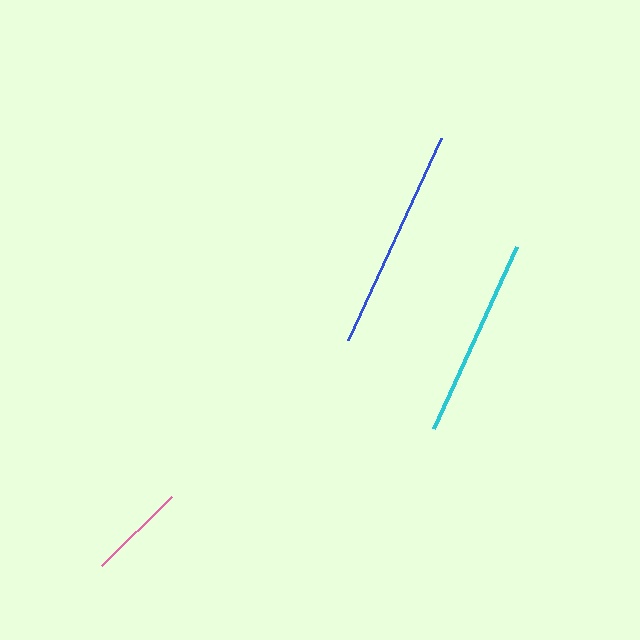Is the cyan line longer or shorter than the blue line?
The blue line is longer than the cyan line.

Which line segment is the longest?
The blue line is the longest at approximately 222 pixels.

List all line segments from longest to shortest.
From longest to shortest: blue, cyan, pink.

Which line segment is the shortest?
The pink line is the shortest at approximately 98 pixels.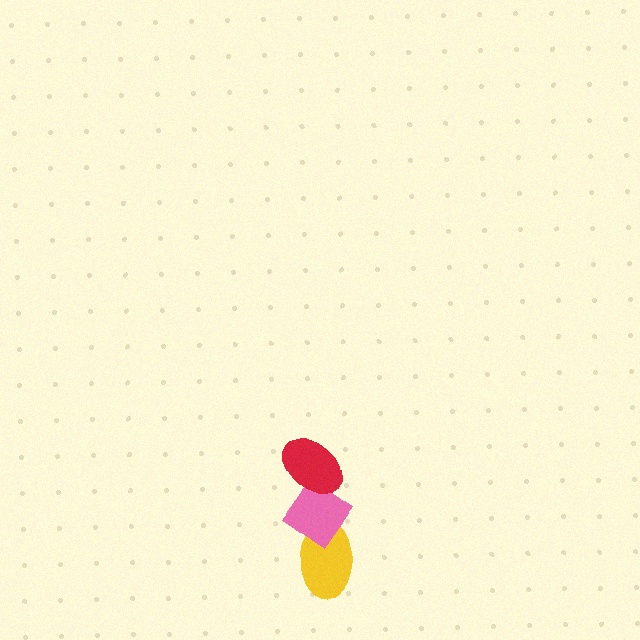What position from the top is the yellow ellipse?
The yellow ellipse is 3rd from the top.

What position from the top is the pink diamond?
The pink diamond is 2nd from the top.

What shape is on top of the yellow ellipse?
The pink diamond is on top of the yellow ellipse.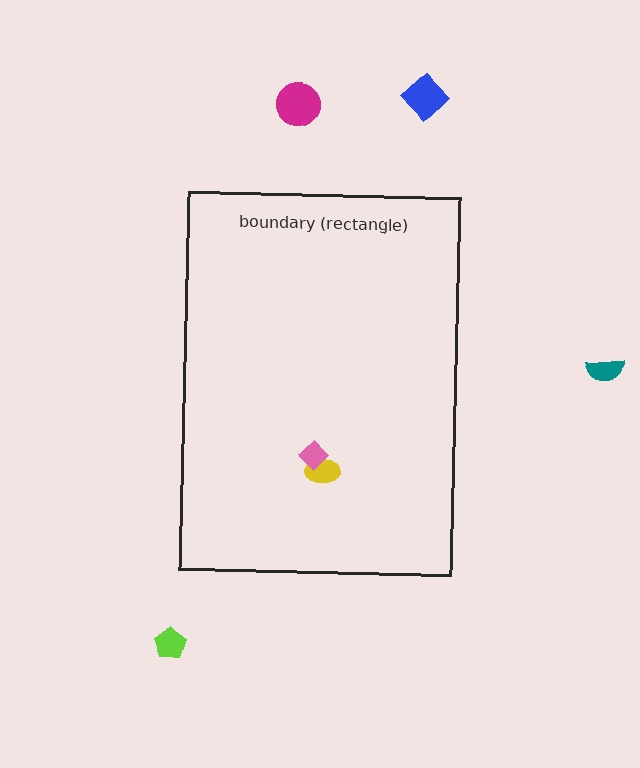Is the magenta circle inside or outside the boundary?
Outside.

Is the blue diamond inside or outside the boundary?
Outside.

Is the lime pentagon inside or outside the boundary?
Outside.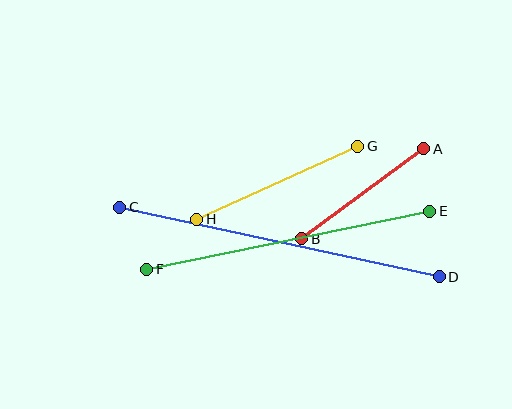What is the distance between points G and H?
The distance is approximately 177 pixels.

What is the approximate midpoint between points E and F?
The midpoint is at approximately (288, 240) pixels.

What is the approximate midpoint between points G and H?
The midpoint is at approximately (277, 183) pixels.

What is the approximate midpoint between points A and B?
The midpoint is at approximately (363, 194) pixels.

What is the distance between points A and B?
The distance is approximately 151 pixels.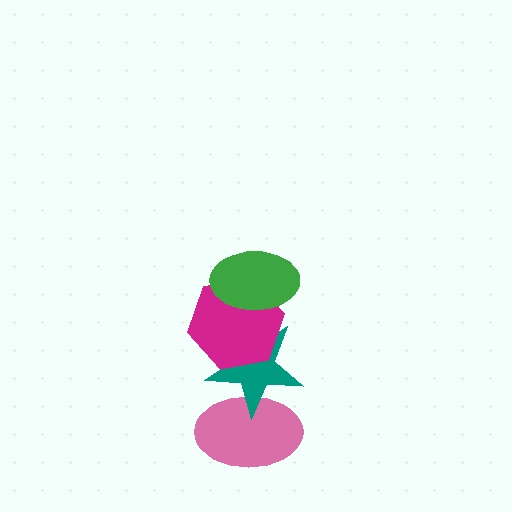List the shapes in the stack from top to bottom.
From top to bottom: the green ellipse, the magenta hexagon, the teal star, the pink ellipse.